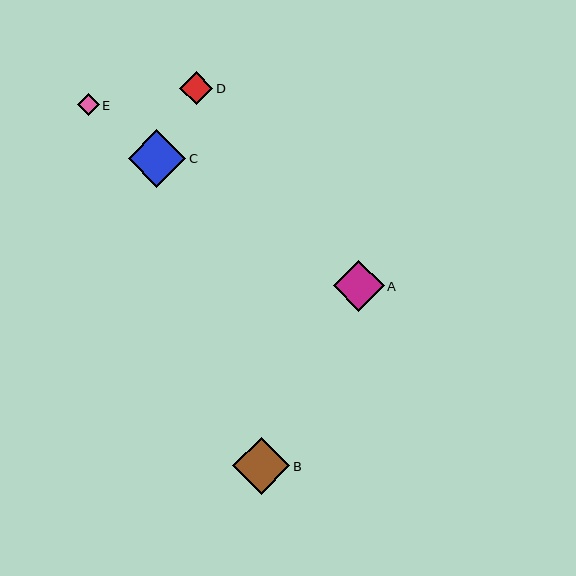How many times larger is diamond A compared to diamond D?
Diamond A is approximately 1.6 times the size of diamond D.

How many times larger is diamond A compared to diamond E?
Diamond A is approximately 2.4 times the size of diamond E.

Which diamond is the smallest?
Diamond E is the smallest with a size of approximately 22 pixels.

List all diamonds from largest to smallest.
From largest to smallest: C, B, A, D, E.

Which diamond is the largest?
Diamond C is the largest with a size of approximately 58 pixels.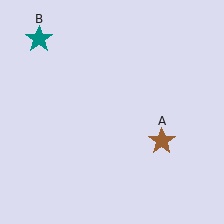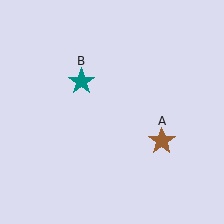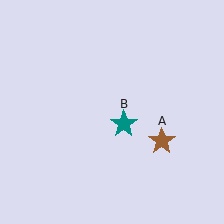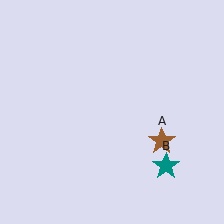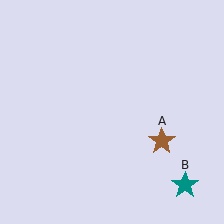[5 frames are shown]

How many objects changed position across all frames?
1 object changed position: teal star (object B).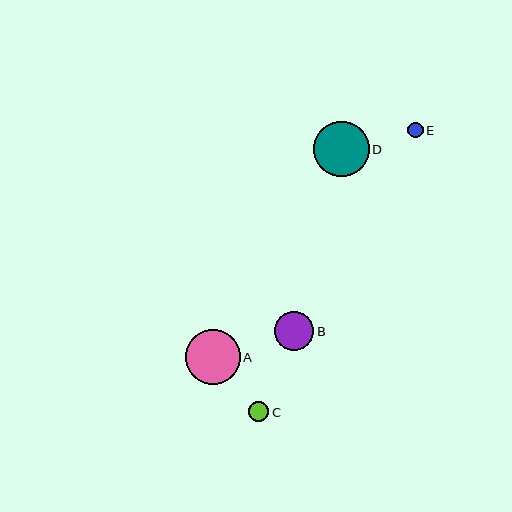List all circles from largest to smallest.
From largest to smallest: D, A, B, C, E.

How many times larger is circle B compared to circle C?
Circle B is approximately 2.0 times the size of circle C.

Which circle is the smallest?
Circle E is the smallest with a size of approximately 15 pixels.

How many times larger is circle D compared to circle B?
Circle D is approximately 1.4 times the size of circle B.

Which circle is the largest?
Circle D is the largest with a size of approximately 55 pixels.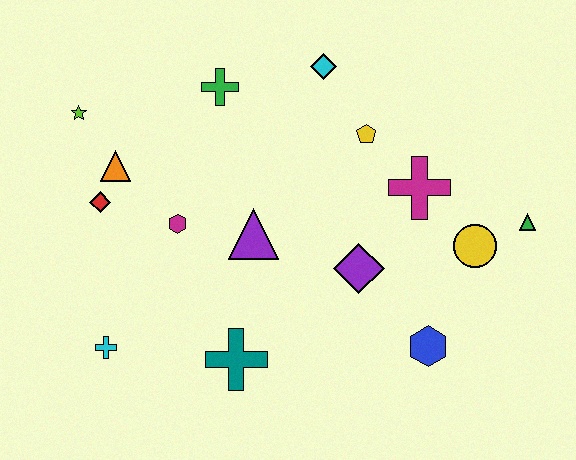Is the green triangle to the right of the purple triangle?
Yes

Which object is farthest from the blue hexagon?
The lime star is farthest from the blue hexagon.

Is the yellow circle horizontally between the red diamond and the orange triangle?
No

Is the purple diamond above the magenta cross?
No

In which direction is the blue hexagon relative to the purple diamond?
The blue hexagon is below the purple diamond.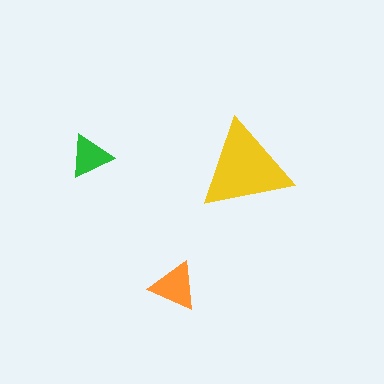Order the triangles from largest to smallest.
the yellow one, the orange one, the green one.